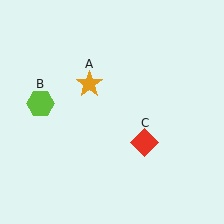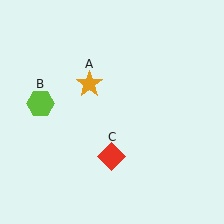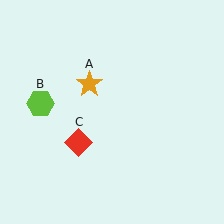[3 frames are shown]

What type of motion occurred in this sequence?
The red diamond (object C) rotated clockwise around the center of the scene.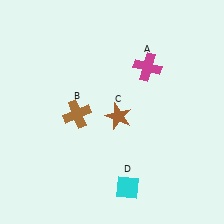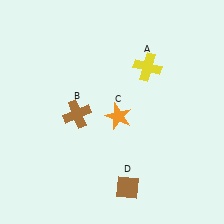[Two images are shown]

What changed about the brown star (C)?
In Image 1, C is brown. In Image 2, it changed to orange.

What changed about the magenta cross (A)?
In Image 1, A is magenta. In Image 2, it changed to yellow.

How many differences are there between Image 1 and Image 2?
There are 3 differences between the two images.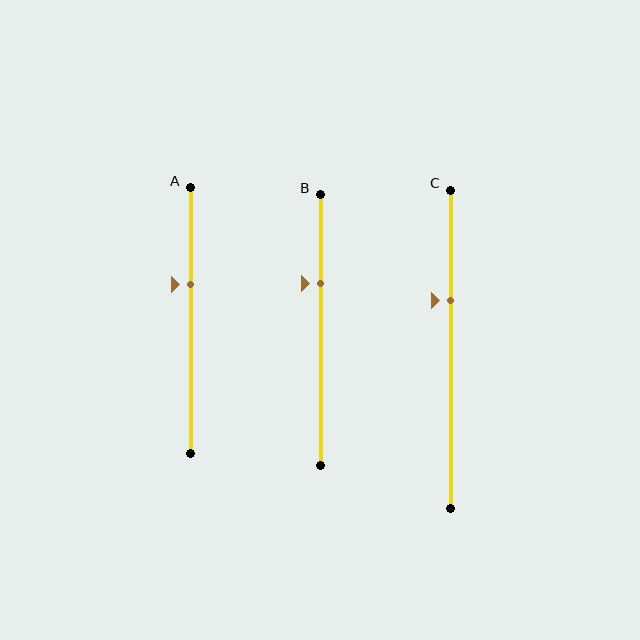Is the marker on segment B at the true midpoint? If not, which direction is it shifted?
No, the marker on segment B is shifted upward by about 17% of the segment length.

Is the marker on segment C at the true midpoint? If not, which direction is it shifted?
No, the marker on segment C is shifted upward by about 15% of the segment length.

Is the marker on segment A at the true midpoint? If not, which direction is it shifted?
No, the marker on segment A is shifted upward by about 14% of the segment length.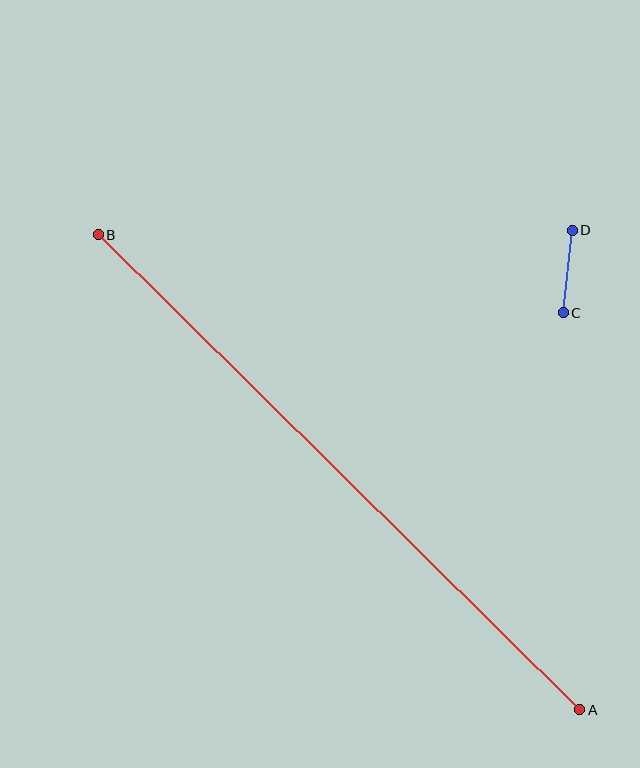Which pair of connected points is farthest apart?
Points A and B are farthest apart.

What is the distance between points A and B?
The distance is approximately 676 pixels.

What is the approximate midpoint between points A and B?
The midpoint is at approximately (339, 472) pixels.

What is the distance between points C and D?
The distance is approximately 83 pixels.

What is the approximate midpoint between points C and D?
The midpoint is at approximately (568, 272) pixels.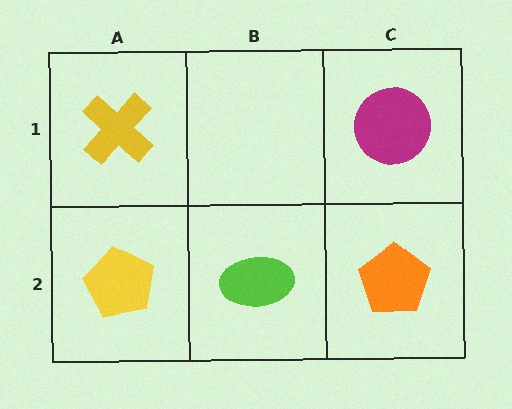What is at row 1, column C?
A magenta circle.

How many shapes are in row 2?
3 shapes.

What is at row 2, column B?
A lime ellipse.